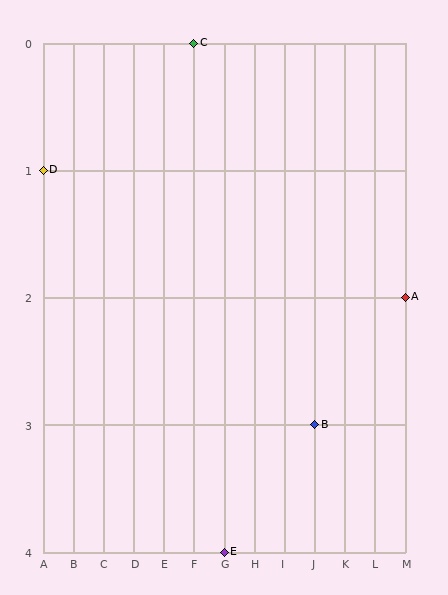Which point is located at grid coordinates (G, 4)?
Point E is at (G, 4).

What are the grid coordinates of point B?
Point B is at grid coordinates (J, 3).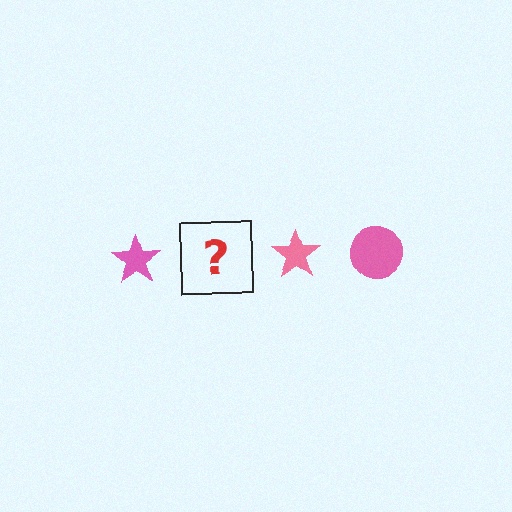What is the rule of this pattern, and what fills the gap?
The rule is that the pattern cycles through star, circle shapes in pink. The gap should be filled with a pink circle.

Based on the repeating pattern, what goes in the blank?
The blank should be a pink circle.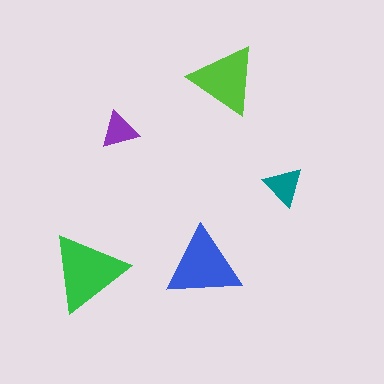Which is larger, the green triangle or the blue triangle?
The green one.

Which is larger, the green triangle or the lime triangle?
The green one.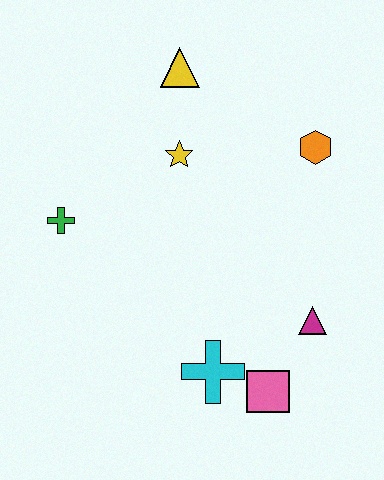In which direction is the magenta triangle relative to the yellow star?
The magenta triangle is below the yellow star.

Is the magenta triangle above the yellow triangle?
No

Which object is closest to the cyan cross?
The pink square is closest to the cyan cross.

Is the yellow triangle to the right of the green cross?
Yes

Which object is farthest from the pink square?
The yellow triangle is farthest from the pink square.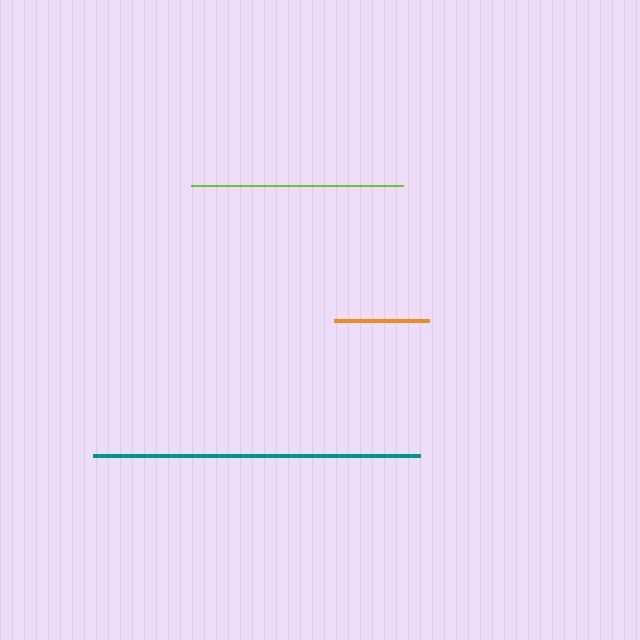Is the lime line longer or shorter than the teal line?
The teal line is longer than the lime line.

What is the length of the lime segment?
The lime segment is approximately 212 pixels long.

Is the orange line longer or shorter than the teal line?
The teal line is longer than the orange line.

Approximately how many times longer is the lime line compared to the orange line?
The lime line is approximately 2.2 times the length of the orange line.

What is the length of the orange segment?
The orange segment is approximately 96 pixels long.